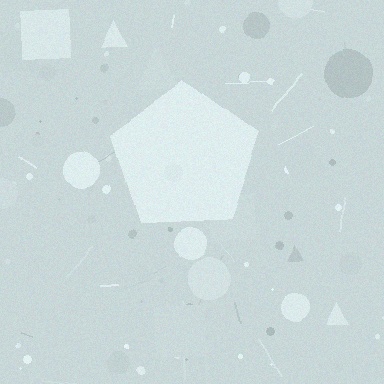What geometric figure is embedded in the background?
A pentagon is embedded in the background.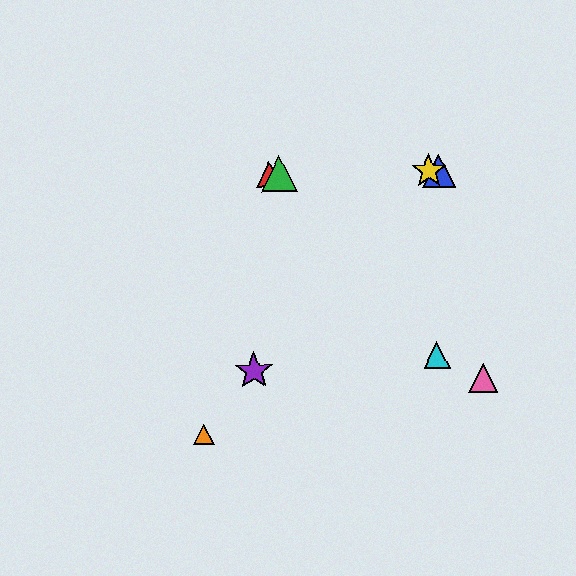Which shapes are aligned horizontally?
The red triangle, the blue triangle, the green triangle, the yellow star are aligned horizontally.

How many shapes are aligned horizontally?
4 shapes (the red triangle, the blue triangle, the green triangle, the yellow star) are aligned horizontally.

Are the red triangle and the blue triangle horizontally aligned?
Yes, both are at y≈174.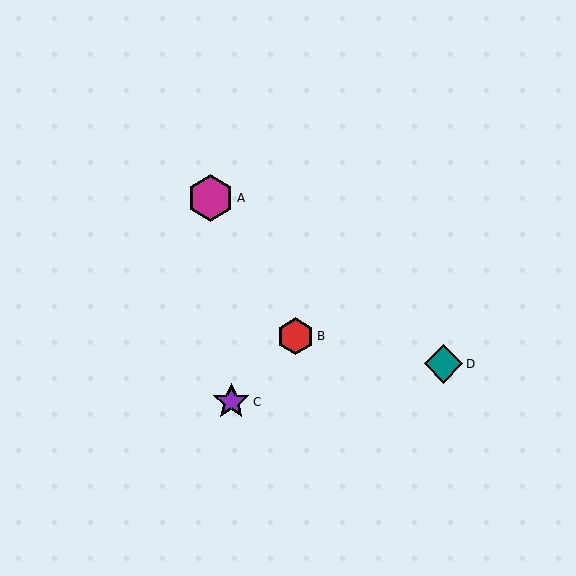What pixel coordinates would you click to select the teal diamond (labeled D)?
Click at (443, 364) to select the teal diamond D.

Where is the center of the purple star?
The center of the purple star is at (231, 402).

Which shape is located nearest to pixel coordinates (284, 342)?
The red hexagon (labeled B) at (296, 336) is nearest to that location.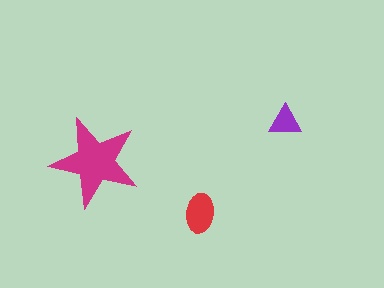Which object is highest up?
The purple triangle is topmost.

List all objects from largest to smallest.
The magenta star, the red ellipse, the purple triangle.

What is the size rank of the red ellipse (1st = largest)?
2nd.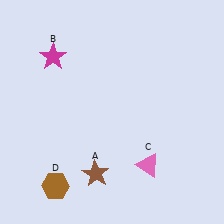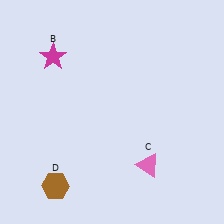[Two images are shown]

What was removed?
The brown star (A) was removed in Image 2.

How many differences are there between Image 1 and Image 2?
There is 1 difference between the two images.